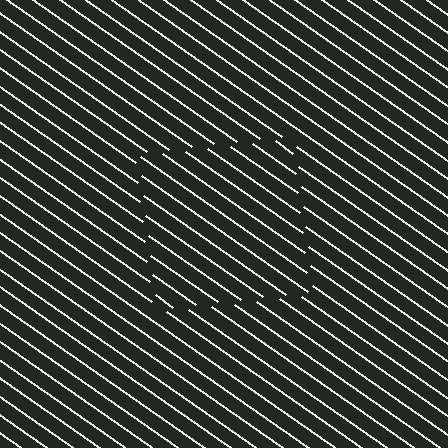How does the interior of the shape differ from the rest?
The interior of the shape contains the same grating, shifted by half a period — the contour is defined by the phase discontinuity where line-ends from the inner and outer gratings abut.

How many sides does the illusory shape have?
4 sides — the line-ends trace a square.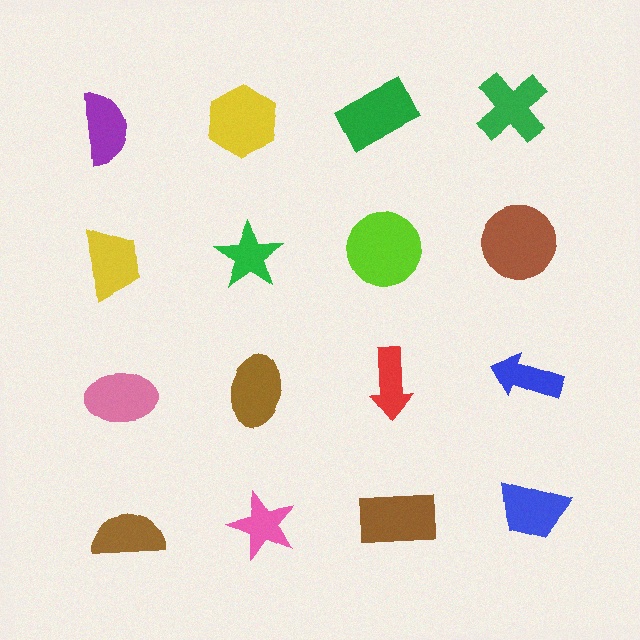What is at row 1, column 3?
A green rectangle.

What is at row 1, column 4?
A green cross.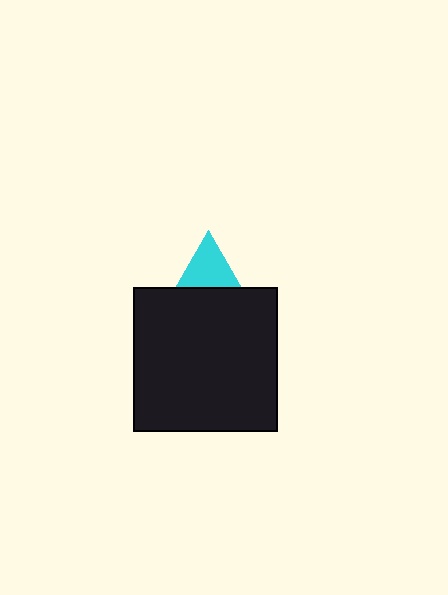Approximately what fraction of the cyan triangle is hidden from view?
Roughly 50% of the cyan triangle is hidden behind the black square.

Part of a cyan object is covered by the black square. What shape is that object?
It is a triangle.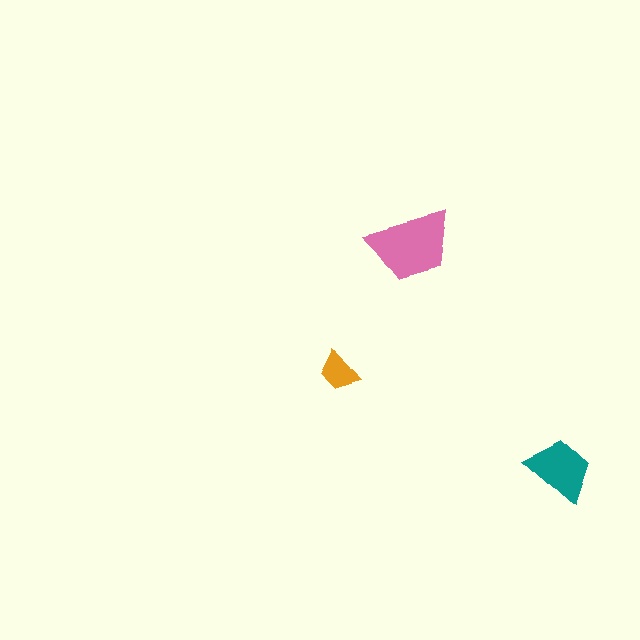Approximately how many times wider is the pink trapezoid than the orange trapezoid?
About 2 times wider.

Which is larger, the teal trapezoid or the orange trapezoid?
The teal one.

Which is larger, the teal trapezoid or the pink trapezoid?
The pink one.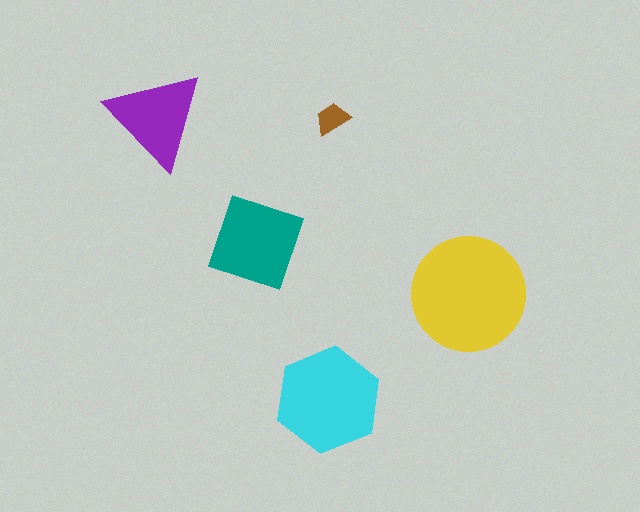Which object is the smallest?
The brown trapezoid.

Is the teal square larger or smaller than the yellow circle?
Smaller.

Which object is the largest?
The yellow circle.